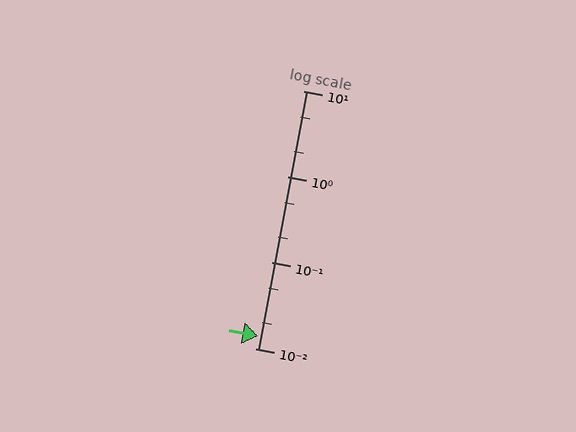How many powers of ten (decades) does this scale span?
The scale spans 3 decades, from 0.01 to 10.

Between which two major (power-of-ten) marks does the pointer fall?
The pointer is between 0.01 and 0.1.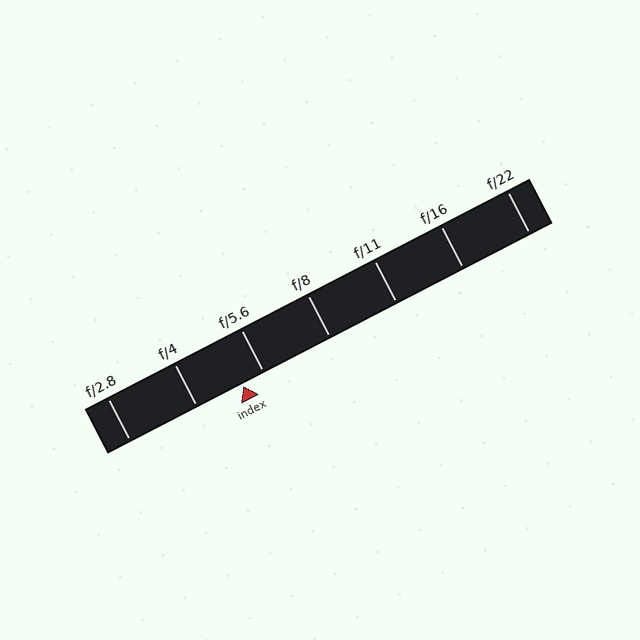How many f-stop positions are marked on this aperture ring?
There are 7 f-stop positions marked.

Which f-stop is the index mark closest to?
The index mark is closest to f/5.6.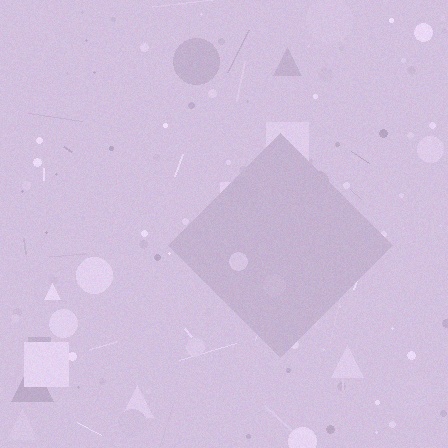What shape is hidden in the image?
A diamond is hidden in the image.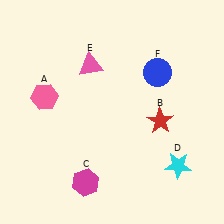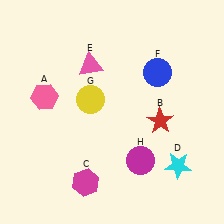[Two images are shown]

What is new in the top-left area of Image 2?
A yellow circle (G) was added in the top-left area of Image 2.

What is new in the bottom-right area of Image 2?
A magenta circle (H) was added in the bottom-right area of Image 2.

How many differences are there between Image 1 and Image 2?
There are 2 differences between the two images.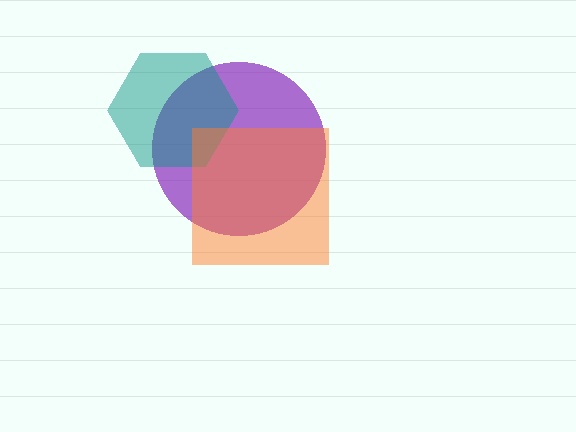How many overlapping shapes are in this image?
There are 3 overlapping shapes in the image.